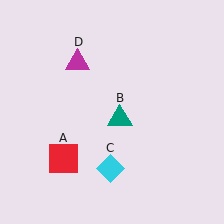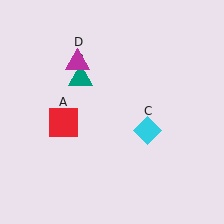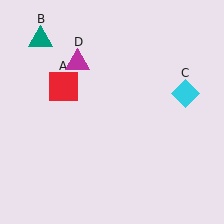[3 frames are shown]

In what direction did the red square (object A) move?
The red square (object A) moved up.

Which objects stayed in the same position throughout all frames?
Magenta triangle (object D) remained stationary.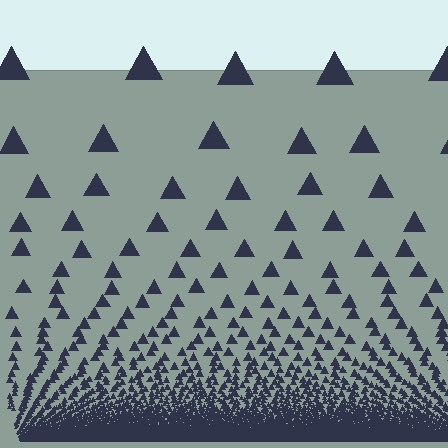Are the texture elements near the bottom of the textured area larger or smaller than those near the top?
Smaller. The gradient is inverted — elements near the bottom are smaller and denser.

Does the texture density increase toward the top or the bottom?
Density increases toward the bottom.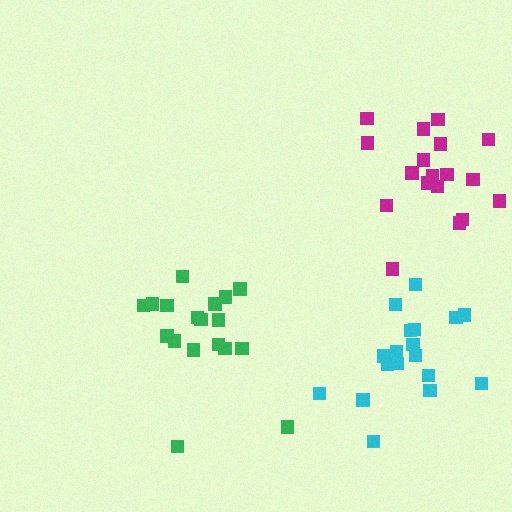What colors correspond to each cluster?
The clusters are colored: green, cyan, magenta.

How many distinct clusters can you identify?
There are 3 distinct clusters.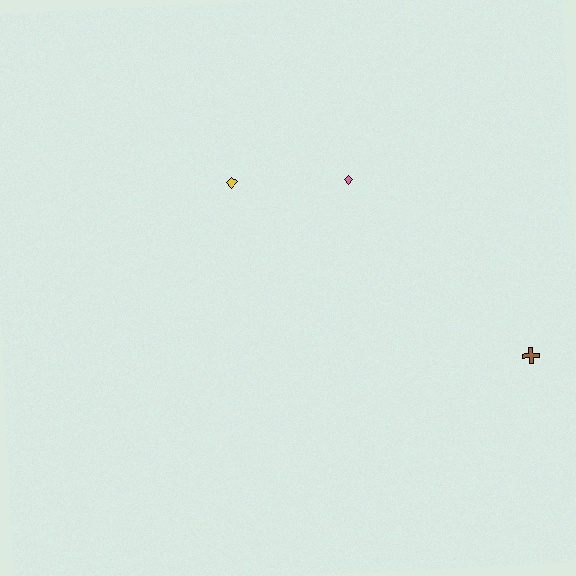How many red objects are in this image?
There are no red objects.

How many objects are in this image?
There are 3 objects.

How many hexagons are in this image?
There are no hexagons.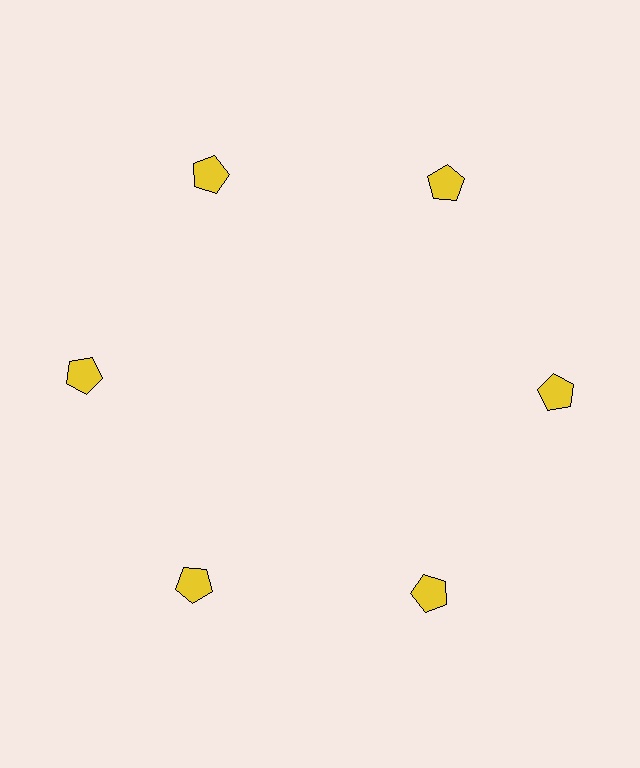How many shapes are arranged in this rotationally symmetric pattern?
There are 6 shapes, arranged in 6 groups of 1.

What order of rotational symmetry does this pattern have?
This pattern has 6-fold rotational symmetry.